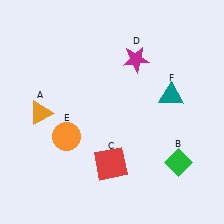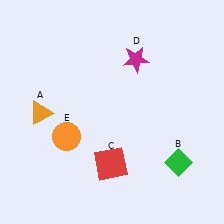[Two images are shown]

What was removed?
The teal triangle (F) was removed in Image 2.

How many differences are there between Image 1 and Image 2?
There is 1 difference between the two images.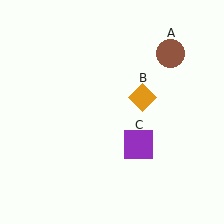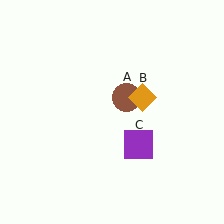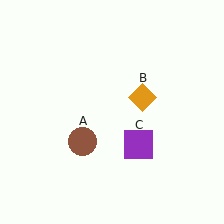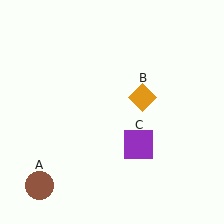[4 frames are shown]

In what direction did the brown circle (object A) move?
The brown circle (object A) moved down and to the left.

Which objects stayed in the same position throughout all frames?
Orange diamond (object B) and purple square (object C) remained stationary.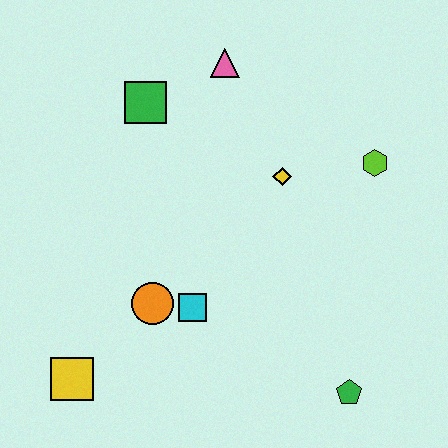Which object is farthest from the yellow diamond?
The yellow square is farthest from the yellow diamond.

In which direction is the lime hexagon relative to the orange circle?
The lime hexagon is to the right of the orange circle.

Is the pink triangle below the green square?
No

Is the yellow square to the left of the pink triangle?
Yes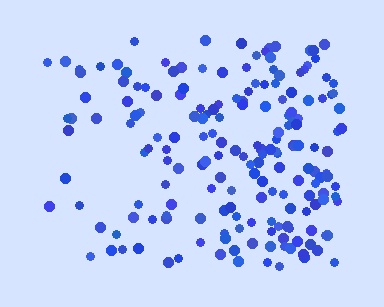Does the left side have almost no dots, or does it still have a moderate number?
Still a moderate number, just noticeably fewer than the right.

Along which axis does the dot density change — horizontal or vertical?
Horizontal.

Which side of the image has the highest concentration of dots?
The right.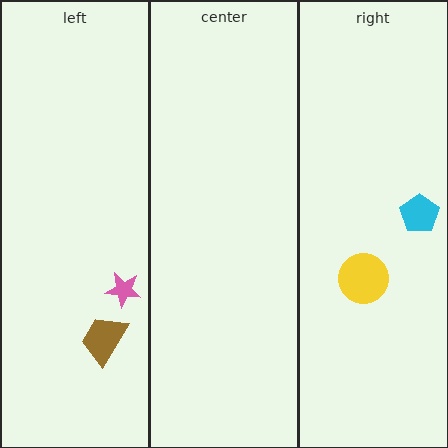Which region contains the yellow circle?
The right region.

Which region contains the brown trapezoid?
The left region.